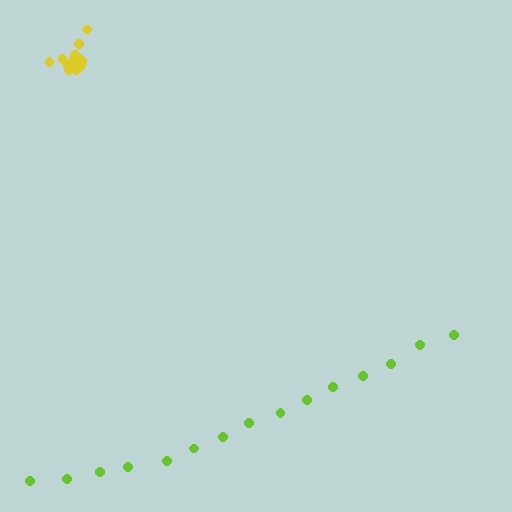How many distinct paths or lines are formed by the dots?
There are 2 distinct paths.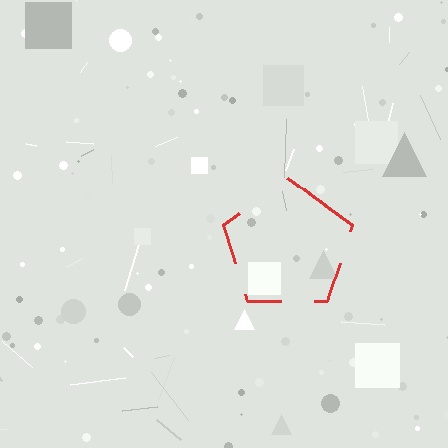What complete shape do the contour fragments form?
The contour fragments form a pentagon.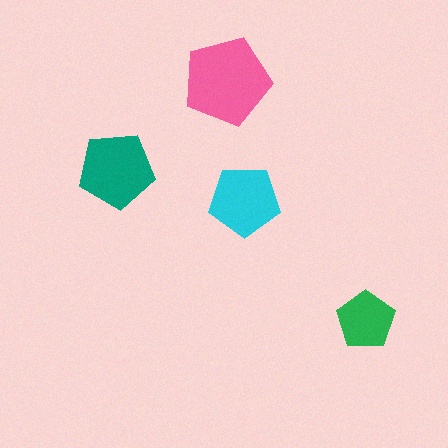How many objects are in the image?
There are 4 objects in the image.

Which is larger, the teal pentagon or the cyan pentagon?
The teal one.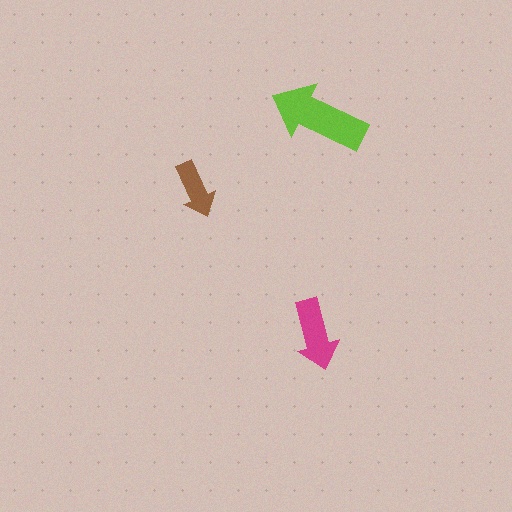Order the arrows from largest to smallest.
the lime one, the magenta one, the brown one.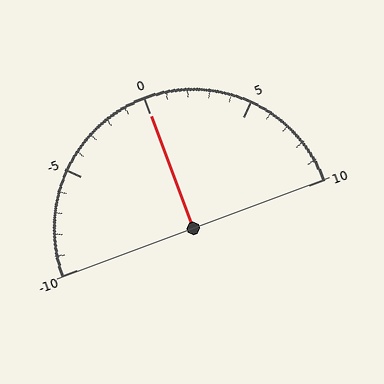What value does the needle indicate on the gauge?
The needle indicates approximately 0.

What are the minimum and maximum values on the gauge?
The gauge ranges from -10 to 10.